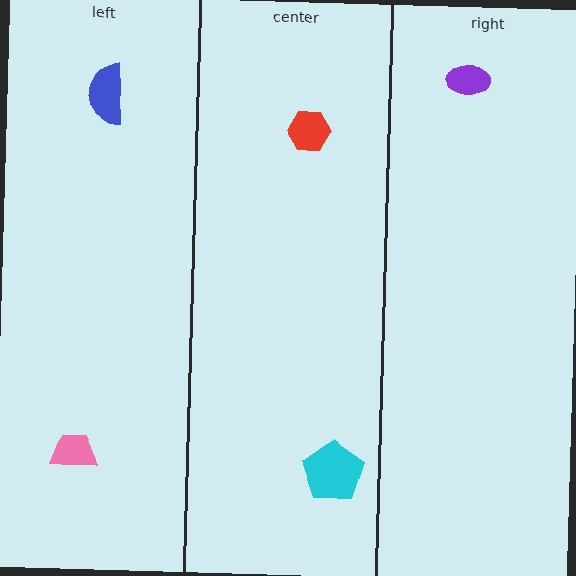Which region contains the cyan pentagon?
The center region.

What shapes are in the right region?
The purple ellipse.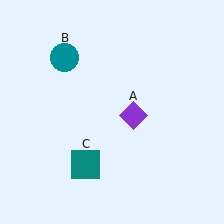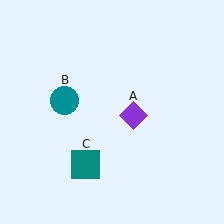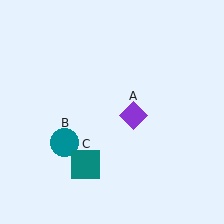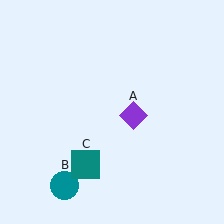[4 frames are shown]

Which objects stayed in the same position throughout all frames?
Purple diamond (object A) and teal square (object C) remained stationary.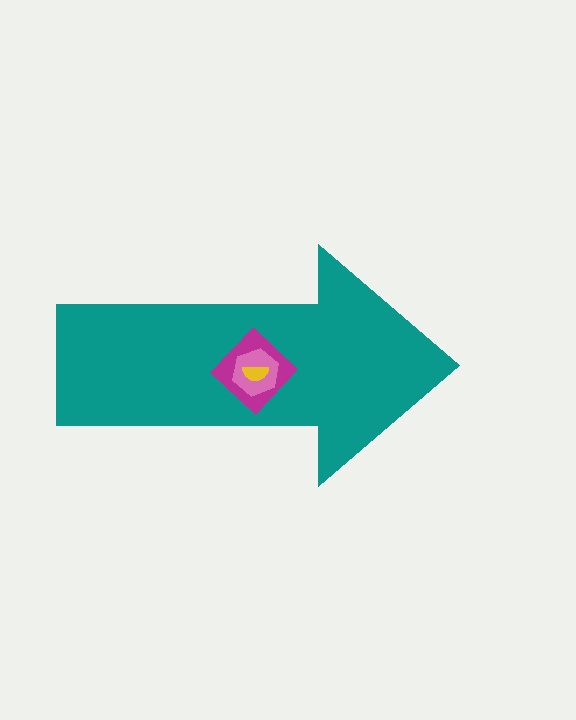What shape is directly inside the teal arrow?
The magenta diamond.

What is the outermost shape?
The teal arrow.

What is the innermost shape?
The yellow semicircle.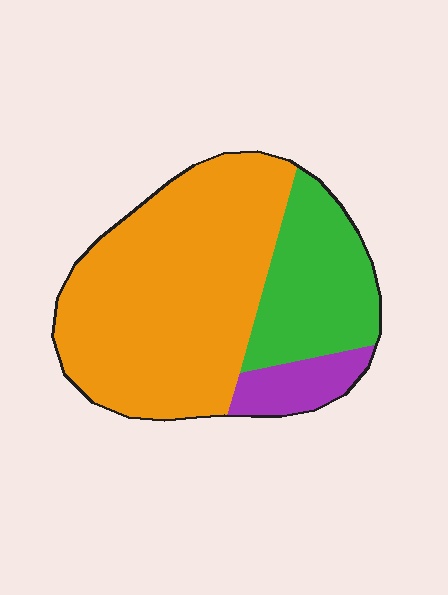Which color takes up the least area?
Purple, at roughly 10%.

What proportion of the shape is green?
Green covers 26% of the shape.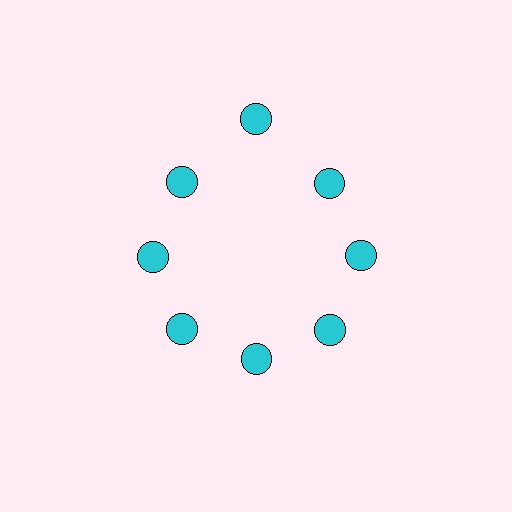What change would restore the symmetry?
The symmetry would be restored by moving it inward, back onto the ring so that all 8 circles sit at equal angles and equal distance from the center.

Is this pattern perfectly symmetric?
No. The 8 cyan circles are arranged in a ring, but one element near the 12 o'clock position is pushed outward from the center, breaking the 8-fold rotational symmetry.